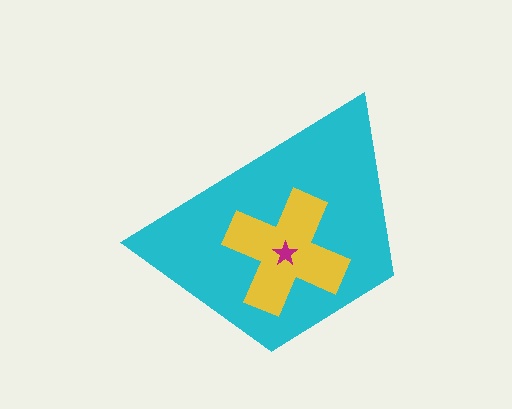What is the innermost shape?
The magenta star.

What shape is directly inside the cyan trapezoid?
The yellow cross.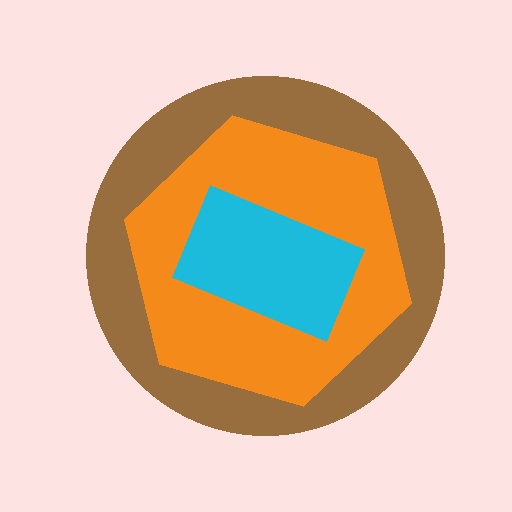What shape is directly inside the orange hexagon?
The cyan rectangle.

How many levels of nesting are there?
3.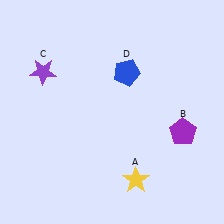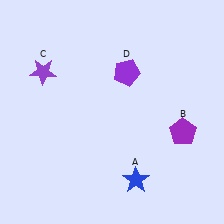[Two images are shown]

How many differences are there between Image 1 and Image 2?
There are 2 differences between the two images.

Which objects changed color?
A changed from yellow to blue. D changed from blue to purple.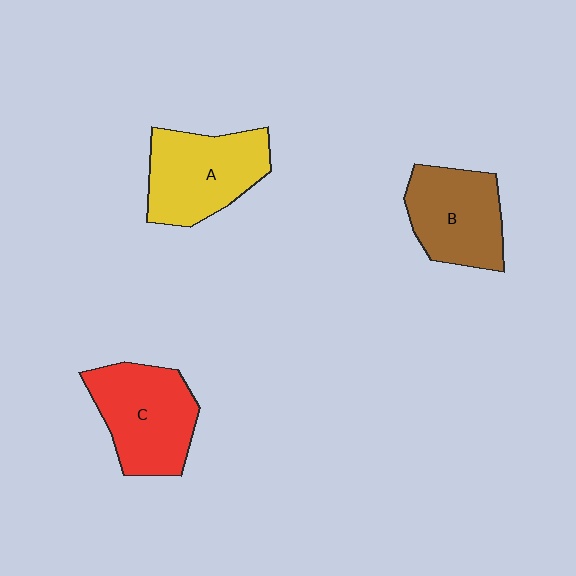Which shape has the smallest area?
Shape B (brown).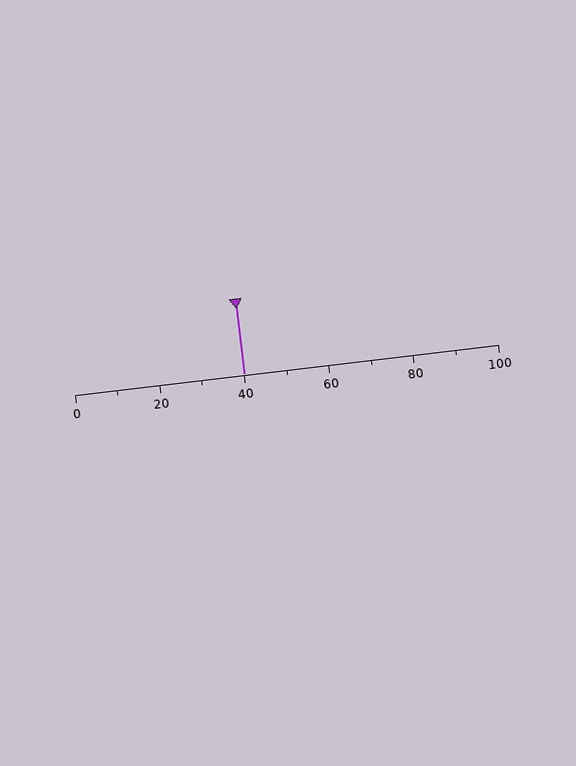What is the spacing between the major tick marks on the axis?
The major ticks are spaced 20 apart.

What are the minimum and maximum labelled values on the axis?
The axis runs from 0 to 100.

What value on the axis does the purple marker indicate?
The marker indicates approximately 40.